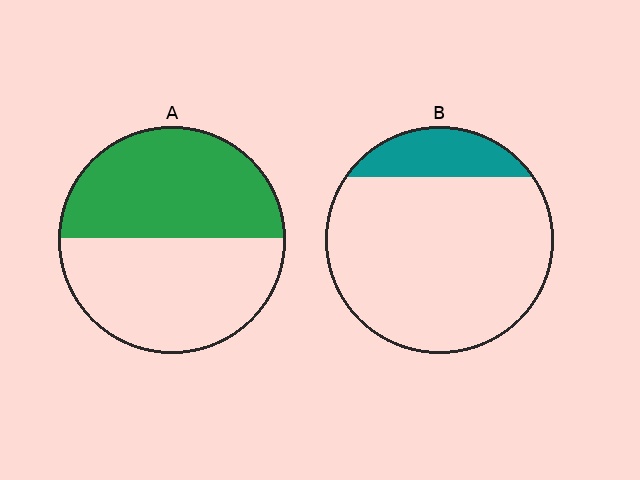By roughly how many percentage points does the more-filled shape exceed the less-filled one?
By roughly 30 percentage points (A over B).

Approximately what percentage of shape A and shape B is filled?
A is approximately 50% and B is approximately 15%.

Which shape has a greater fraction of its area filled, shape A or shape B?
Shape A.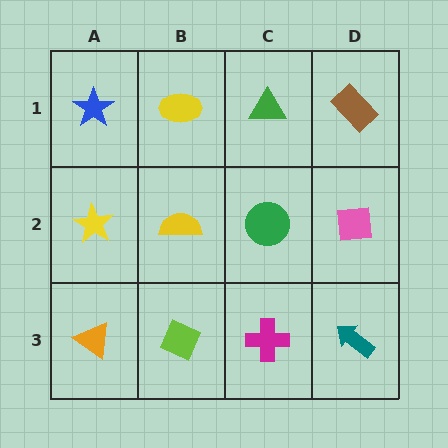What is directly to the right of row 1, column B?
A green triangle.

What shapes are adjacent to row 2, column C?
A green triangle (row 1, column C), a magenta cross (row 3, column C), a yellow semicircle (row 2, column B), a pink square (row 2, column D).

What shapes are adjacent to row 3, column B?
A yellow semicircle (row 2, column B), an orange triangle (row 3, column A), a magenta cross (row 3, column C).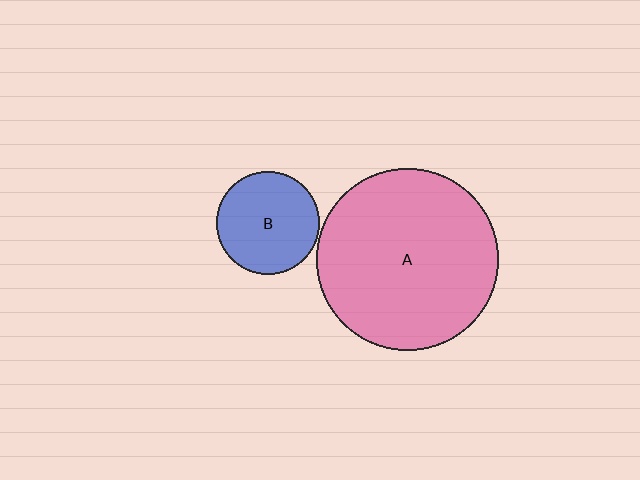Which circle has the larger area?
Circle A (pink).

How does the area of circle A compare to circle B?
Approximately 3.1 times.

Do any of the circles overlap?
No, none of the circles overlap.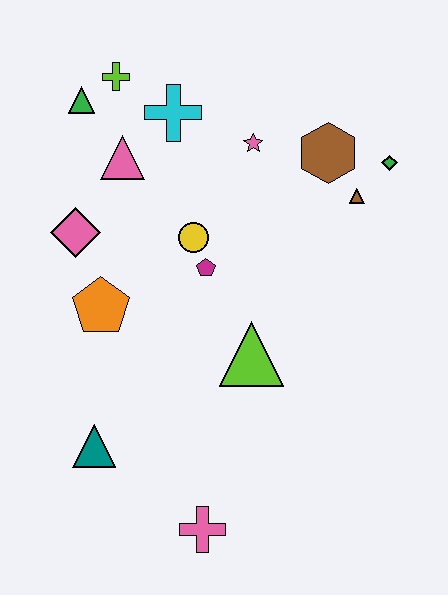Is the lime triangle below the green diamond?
Yes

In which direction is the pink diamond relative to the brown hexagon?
The pink diamond is to the left of the brown hexagon.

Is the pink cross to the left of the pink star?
Yes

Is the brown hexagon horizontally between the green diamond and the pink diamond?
Yes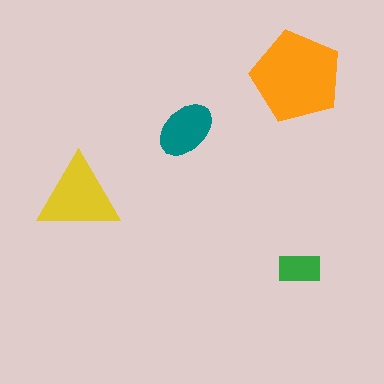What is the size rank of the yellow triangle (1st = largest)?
2nd.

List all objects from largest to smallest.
The orange pentagon, the yellow triangle, the teal ellipse, the green rectangle.